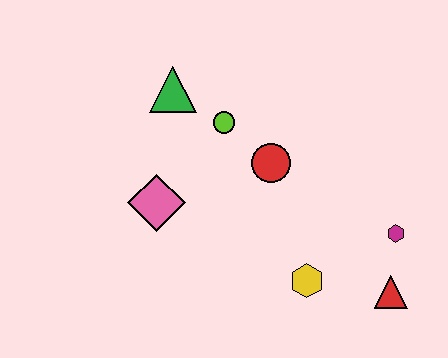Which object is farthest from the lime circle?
The red triangle is farthest from the lime circle.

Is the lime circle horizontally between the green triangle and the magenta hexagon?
Yes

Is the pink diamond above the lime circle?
No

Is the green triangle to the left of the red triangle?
Yes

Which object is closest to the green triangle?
The lime circle is closest to the green triangle.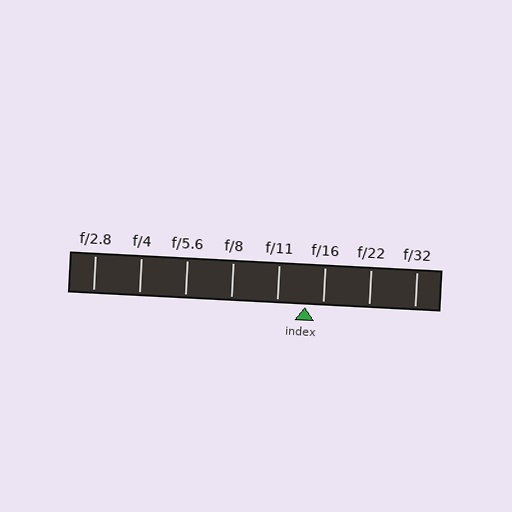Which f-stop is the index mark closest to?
The index mark is closest to f/16.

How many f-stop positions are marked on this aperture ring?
There are 8 f-stop positions marked.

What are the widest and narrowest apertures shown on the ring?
The widest aperture shown is f/2.8 and the narrowest is f/32.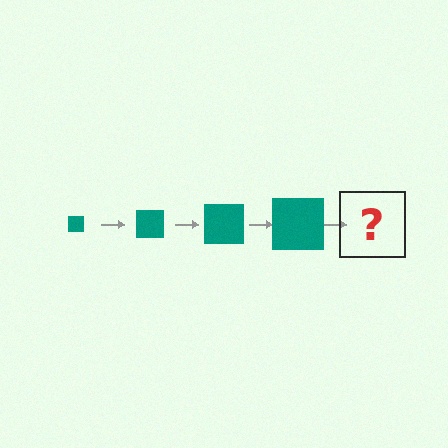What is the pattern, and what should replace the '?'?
The pattern is that the square gets progressively larger each step. The '?' should be a teal square, larger than the previous one.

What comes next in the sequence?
The next element should be a teal square, larger than the previous one.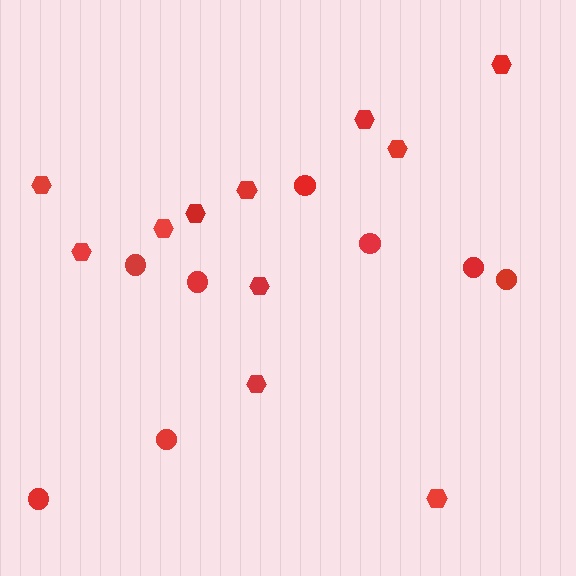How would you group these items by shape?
There are 2 groups: one group of hexagons (11) and one group of circles (8).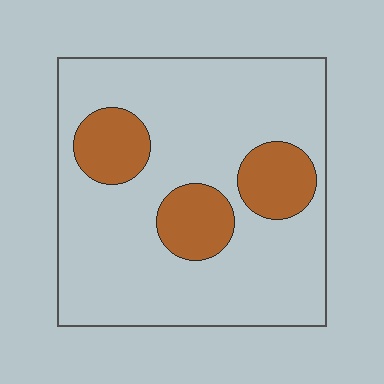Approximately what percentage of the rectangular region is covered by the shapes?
Approximately 20%.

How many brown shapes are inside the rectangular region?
3.